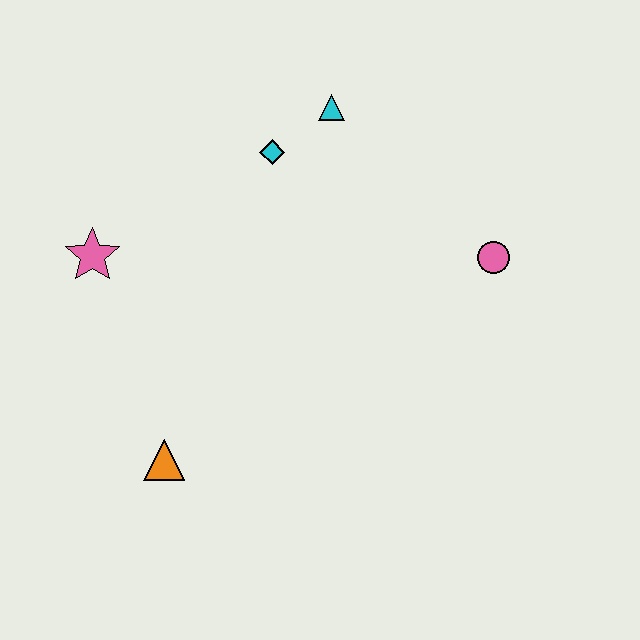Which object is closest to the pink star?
The cyan diamond is closest to the pink star.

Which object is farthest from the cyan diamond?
The orange triangle is farthest from the cyan diamond.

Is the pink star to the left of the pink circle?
Yes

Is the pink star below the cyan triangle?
Yes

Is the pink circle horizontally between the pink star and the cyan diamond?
No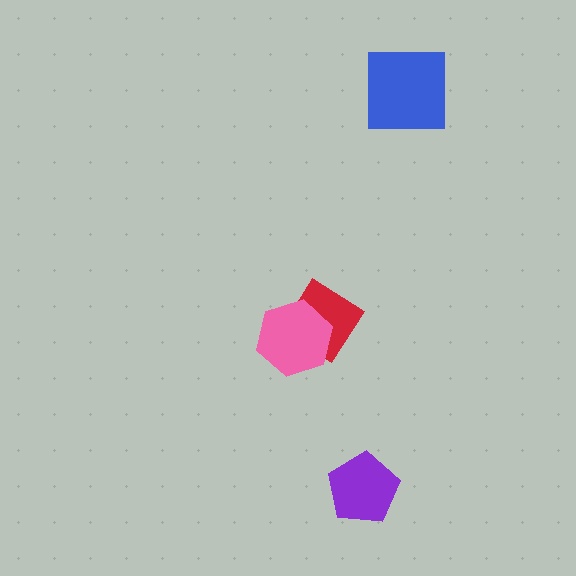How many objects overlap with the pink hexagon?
1 object overlaps with the pink hexagon.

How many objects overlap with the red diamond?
1 object overlaps with the red diamond.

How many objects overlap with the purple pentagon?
0 objects overlap with the purple pentagon.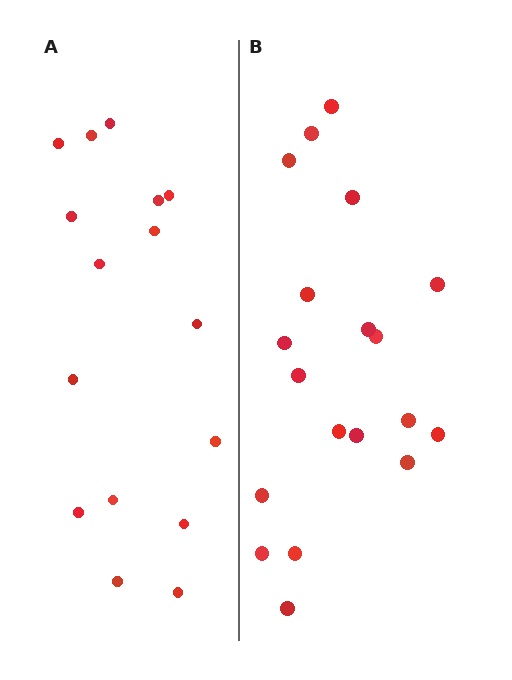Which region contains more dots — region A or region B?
Region B (the right region) has more dots.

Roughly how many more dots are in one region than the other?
Region B has just a few more — roughly 2 or 3 more dots than region A.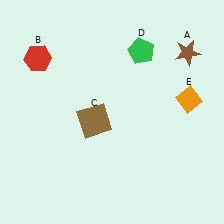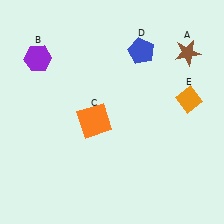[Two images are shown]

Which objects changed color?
B changed from red to purple. C changed from brown to orange. D changed from green to blue.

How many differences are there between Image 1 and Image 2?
There are 3 differences between the two images.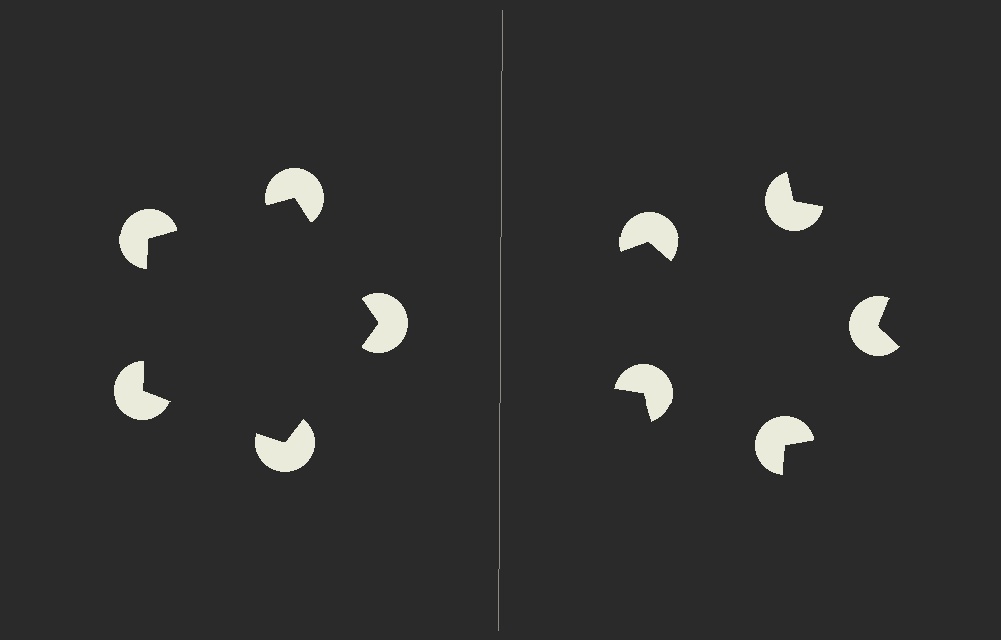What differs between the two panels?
The pac-man discs are positioned identically on both sides; only the wedge orientations differ. On the left they align to a pentagon; on the right they are misaligned.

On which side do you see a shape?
An illusory pentagon appears on the left side. On the right side the wedge cuts are rotated, so no coherent shape forms.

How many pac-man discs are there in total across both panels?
10 — 5 on each side.